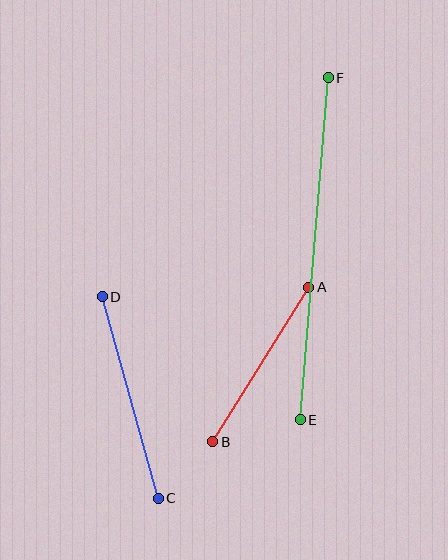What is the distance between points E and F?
The distance is approximately 343 pixels.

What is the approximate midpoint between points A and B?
The midpoint is at approximately (261, 365) pixels.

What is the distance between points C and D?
The distance is approximately 210 pixels.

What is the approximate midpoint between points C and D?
The midpoint is at approximately (130, 398) pixels.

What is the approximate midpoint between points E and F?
The midpoint is at approximately (314, 249) pixels.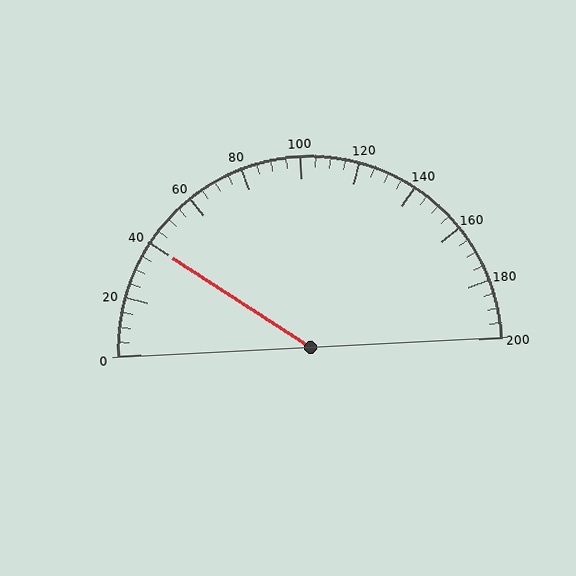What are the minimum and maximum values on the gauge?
The gauge ranges from 0 to 200.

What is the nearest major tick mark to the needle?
The nearest major tick mark is 40.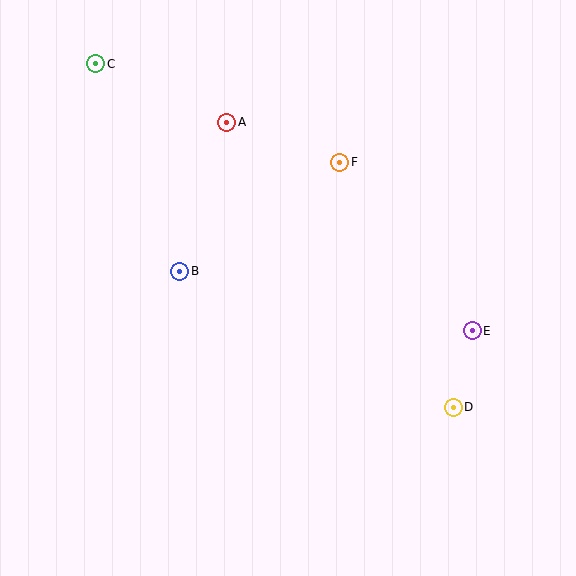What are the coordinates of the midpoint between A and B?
The midpoint between A and B is at (203, 197).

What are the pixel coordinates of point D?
Point D is at (453, 407).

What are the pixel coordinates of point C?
Point C is at (96, 64).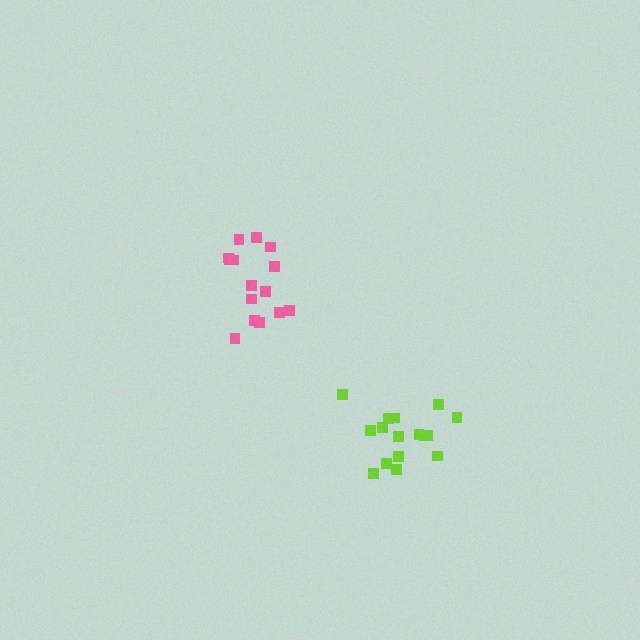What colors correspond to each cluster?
The clusters are colored: pink, lime.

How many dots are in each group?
Group 1: 15 dots, Group 2: 16 dots (31 total).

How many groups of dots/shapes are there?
There are 2 groups.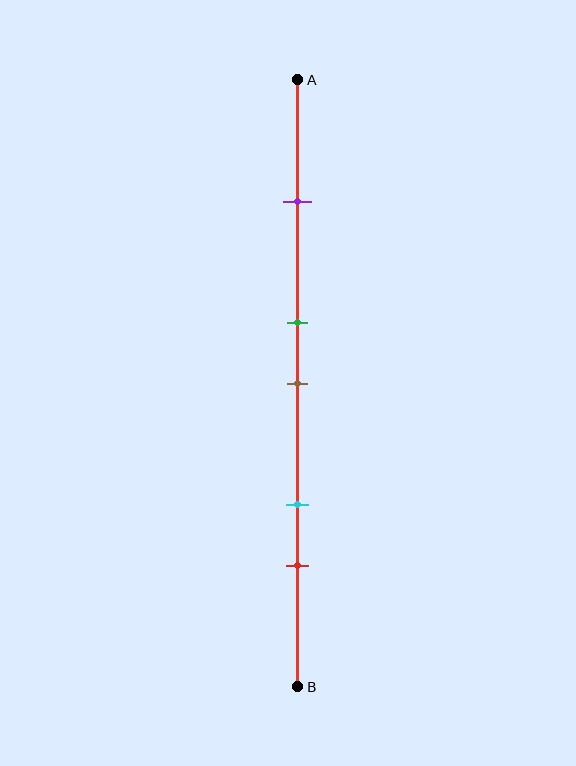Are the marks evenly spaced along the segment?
No, the marks are not evenly spaced.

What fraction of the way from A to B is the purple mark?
The purple mark is approximately 20% (0.2) of the way from A to B.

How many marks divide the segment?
There are 5 marks dividing the segment.